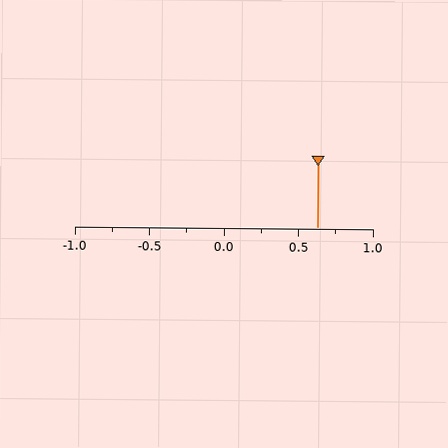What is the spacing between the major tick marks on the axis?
The major ticks are spaced 0.5 apart.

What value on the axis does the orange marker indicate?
The marker indicates approximately 0.62.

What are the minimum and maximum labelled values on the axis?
The axis runs from -1.0 to 1.0.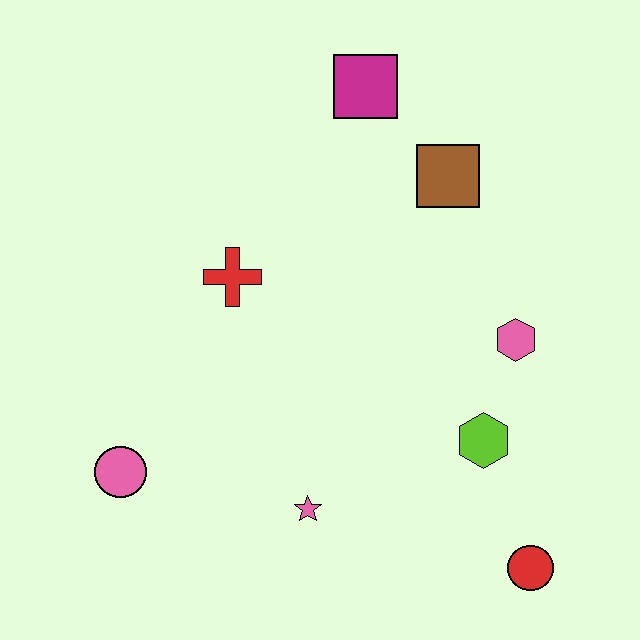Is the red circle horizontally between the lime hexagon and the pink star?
No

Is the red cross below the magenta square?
Yes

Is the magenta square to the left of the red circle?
Yes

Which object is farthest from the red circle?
The magenta square is farthest from the red circle.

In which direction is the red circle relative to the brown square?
The red circle is below the brown square.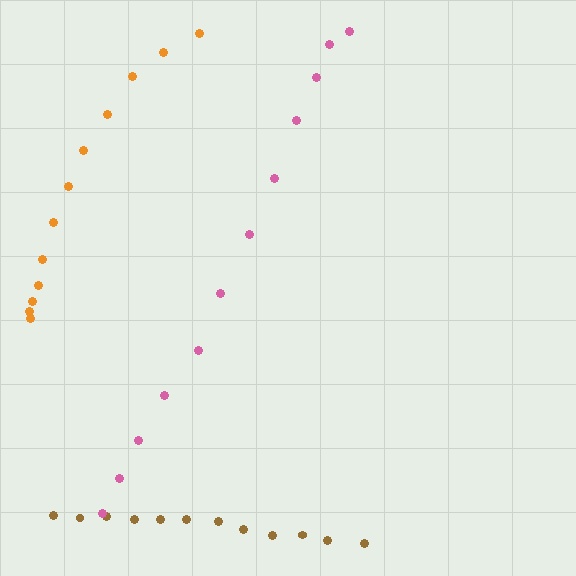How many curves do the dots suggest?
There are 3 distinct paths.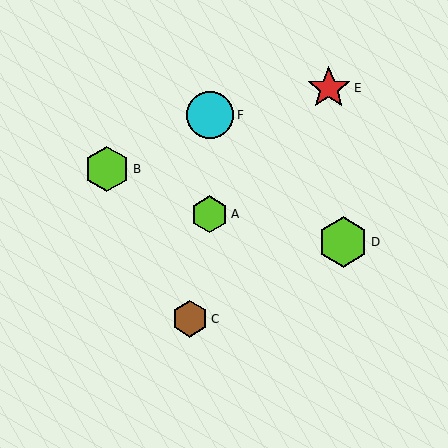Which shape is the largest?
The lime hexagon (labeled D) is the largest.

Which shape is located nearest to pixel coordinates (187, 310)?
The brown hexagon (labeled C) at (190, 319) is nearest to that location.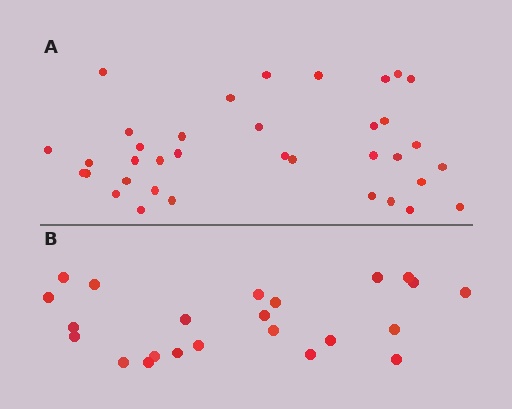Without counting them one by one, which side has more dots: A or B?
Region A (the top region) has more dots.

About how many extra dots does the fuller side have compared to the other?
Region A has approximately 15 more dots than region B.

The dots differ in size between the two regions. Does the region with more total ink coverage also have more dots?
No. Region B has more total ink coverage because its dots are larger, but region A actually contains more individual dots. Total area can be misleading — the number of items is what matters here.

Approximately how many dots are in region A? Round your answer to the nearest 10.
About 40 dots. (The exact count is 36, which rounds to 40.)